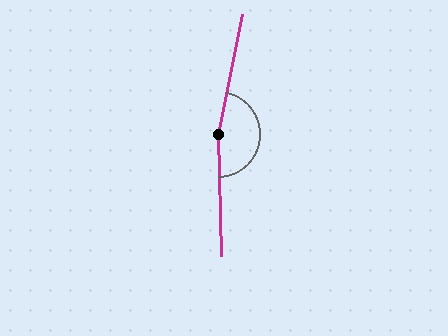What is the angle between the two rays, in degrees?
Approximately 167 degrees.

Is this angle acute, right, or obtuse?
It is obtuse.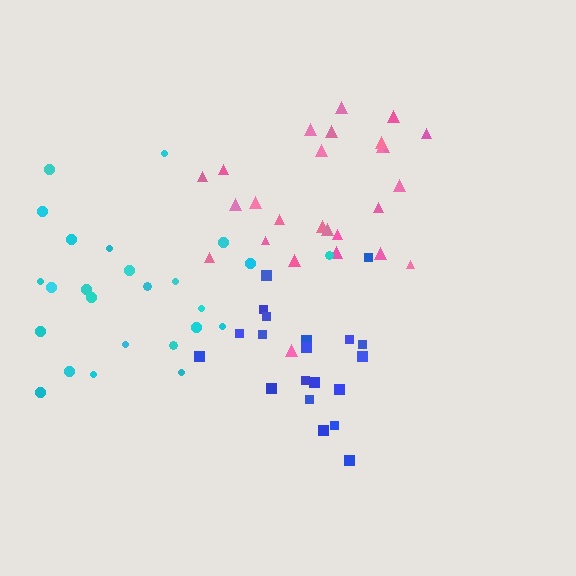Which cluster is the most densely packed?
Pink.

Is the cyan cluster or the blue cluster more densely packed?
Cyan.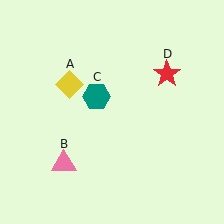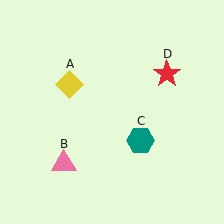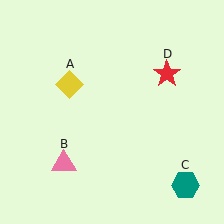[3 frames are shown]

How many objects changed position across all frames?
1 object changed position: teal hexagon (object C).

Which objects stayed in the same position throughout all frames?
Yellow diamond (object A) and pink triangle (object B) and red star (object D) remained stationary.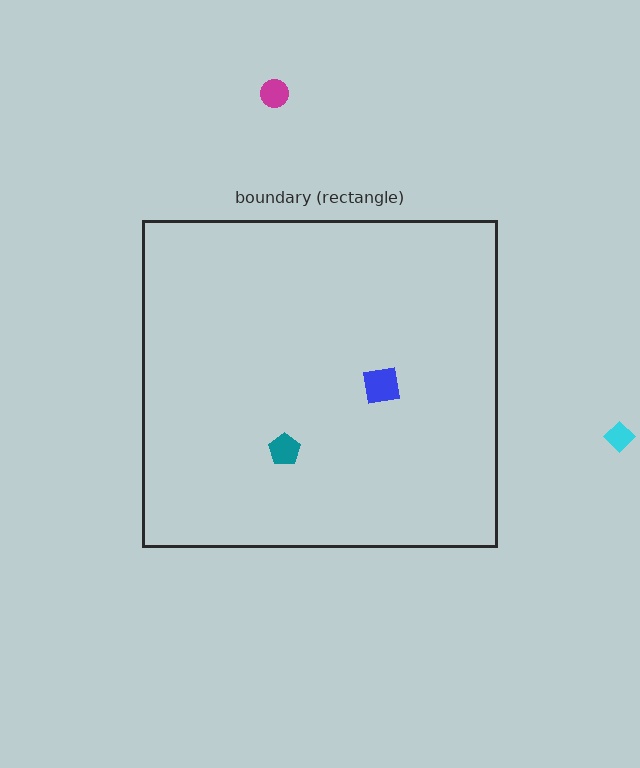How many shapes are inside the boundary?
2 inside, 2 outside.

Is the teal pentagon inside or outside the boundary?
Inside.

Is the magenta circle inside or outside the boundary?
Outside.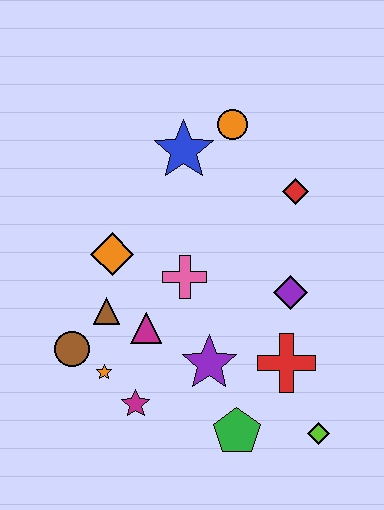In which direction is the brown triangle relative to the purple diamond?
The brown triangle is to the left of the purple diamond.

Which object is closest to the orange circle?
The blue star is closest to the orange circle.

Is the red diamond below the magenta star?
No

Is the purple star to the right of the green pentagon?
No